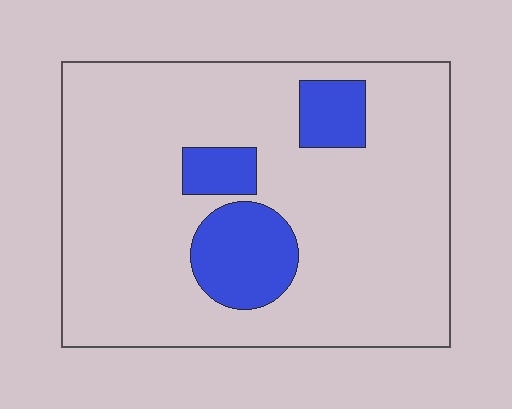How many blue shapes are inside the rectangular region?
3.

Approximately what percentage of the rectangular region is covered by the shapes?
Approximately 15%.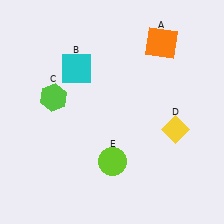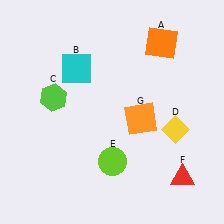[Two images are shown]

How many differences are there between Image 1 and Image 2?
There are 2 differences between the two images.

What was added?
A red triangle (F), an orange square (G) were added in Image 2.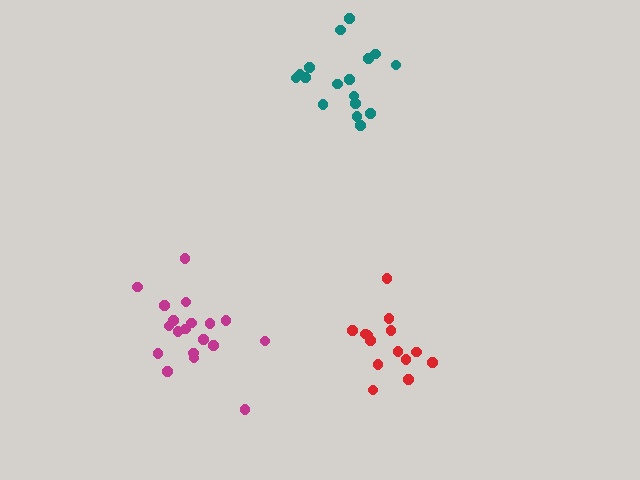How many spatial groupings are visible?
There are 3 spatial groupings.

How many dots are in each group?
Group 1: 17 dots, Group 2: 14 dots, Group 3: 19 dots (50 total).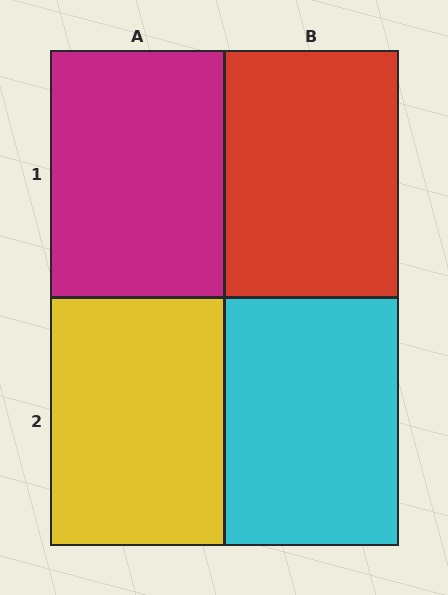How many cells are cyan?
1 cell is cyan.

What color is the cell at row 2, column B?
Cyan.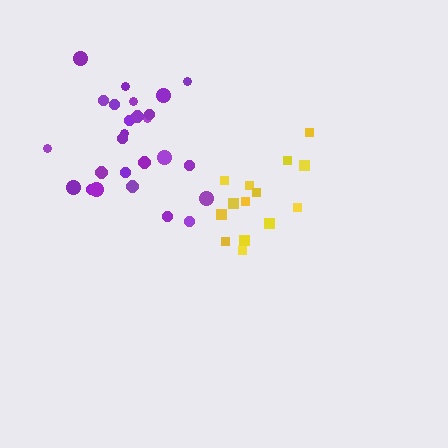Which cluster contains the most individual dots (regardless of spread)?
Purple (26).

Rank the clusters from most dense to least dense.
purple, yellow.